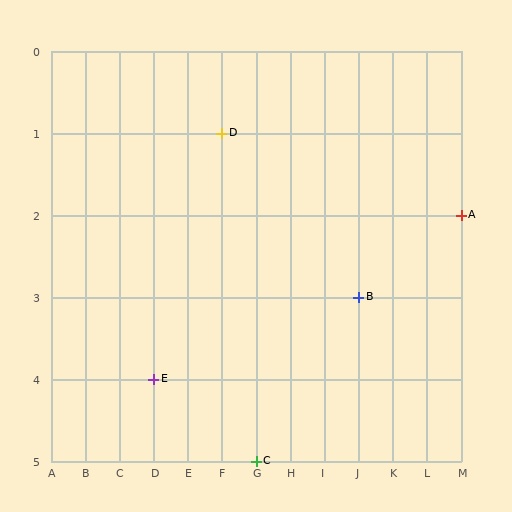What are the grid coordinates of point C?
Point C is at grid coordinates (G, 5).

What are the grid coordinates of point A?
Point A is at grid coordinates (M, 2).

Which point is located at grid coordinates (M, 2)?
Point A is at (M, 2).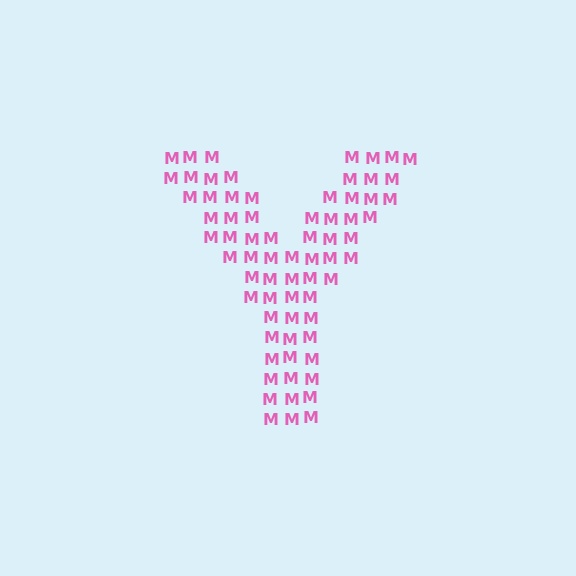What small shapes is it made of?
It is made of small letter M's.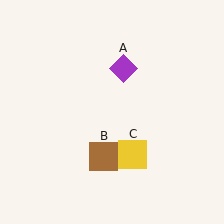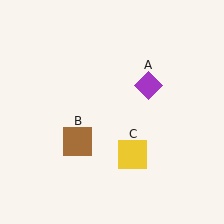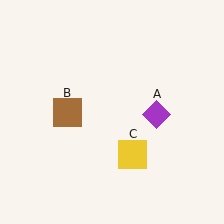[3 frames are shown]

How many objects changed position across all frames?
2 objects changed position: purple diamond (object A), brown square (object B).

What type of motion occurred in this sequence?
The purple diamond (object A), brown square (object B) rotated clockwise around the center of the scene.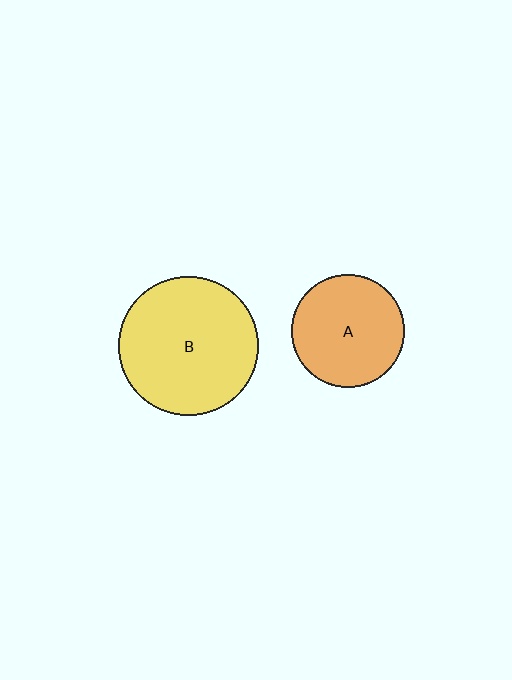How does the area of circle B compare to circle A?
Approximately 1.5 times.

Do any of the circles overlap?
No, none of the circles overlap.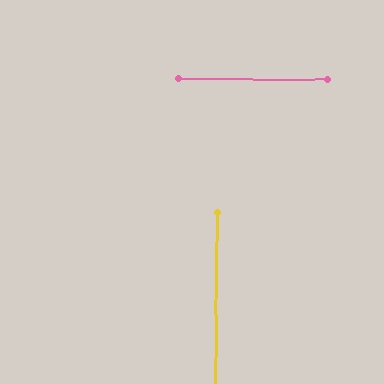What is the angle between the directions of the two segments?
Approximately 90 degrees.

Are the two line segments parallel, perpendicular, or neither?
Perpendicular — they meet at approximately 90°.